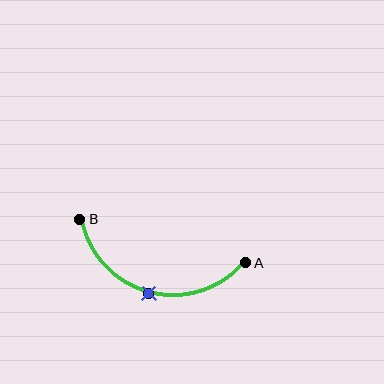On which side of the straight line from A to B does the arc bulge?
The arc bulges below the straight line connecting A and B.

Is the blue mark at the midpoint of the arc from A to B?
Yes. The blue mark lies on the arc at equal arc-length from both A and B — it is the arc midpoint.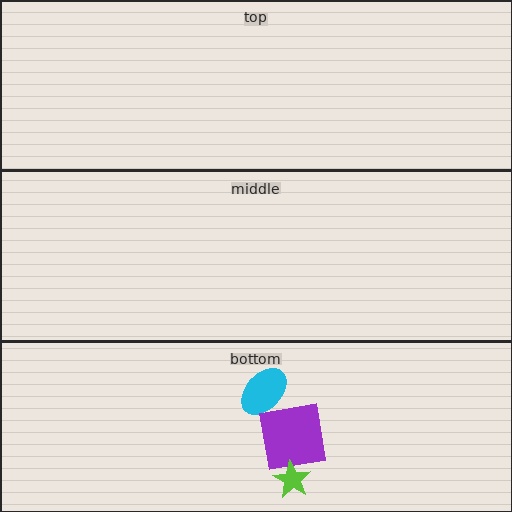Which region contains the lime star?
The bottom region.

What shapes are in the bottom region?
The cyan ellipse, the purple square, the lime star.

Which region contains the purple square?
The bottom region.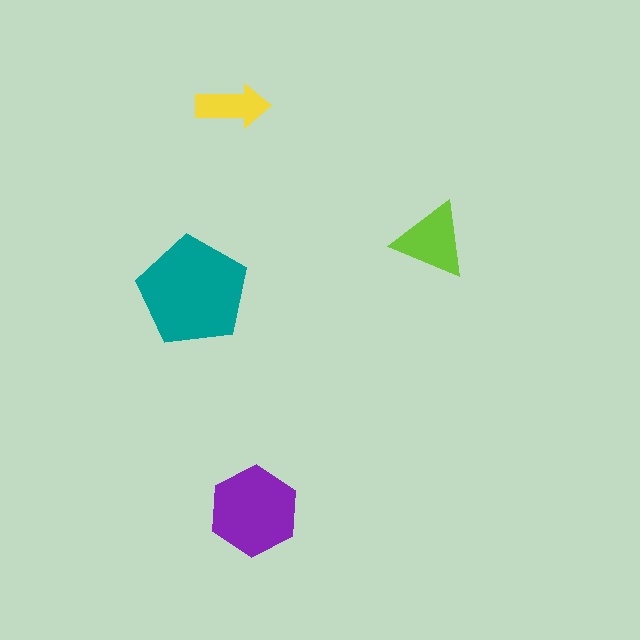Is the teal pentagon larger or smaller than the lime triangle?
Larger.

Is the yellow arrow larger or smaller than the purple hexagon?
Smaller.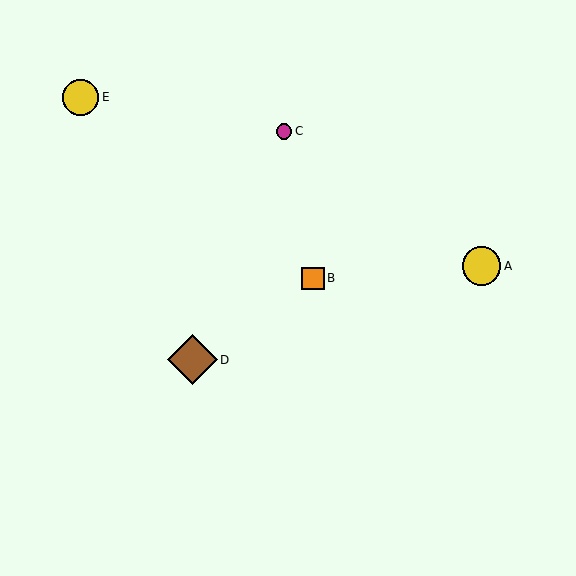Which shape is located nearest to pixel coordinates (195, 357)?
The brown diamond (labeled D) at (192, 360) is nearest to that location.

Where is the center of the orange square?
The center of the orange square is at (313, 278).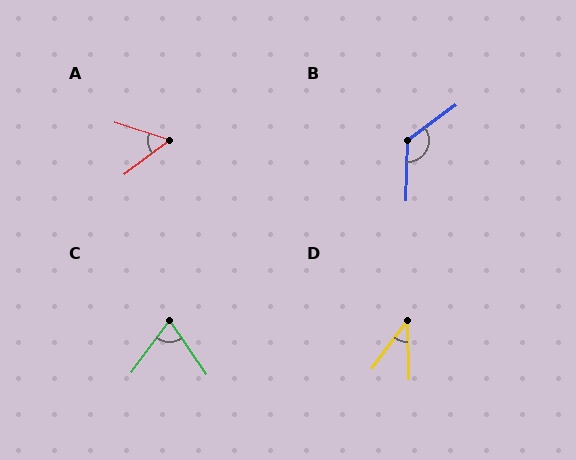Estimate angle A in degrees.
Approximately 55 degrees.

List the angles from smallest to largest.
D (38°), A (55°), C (70°), B (128°).